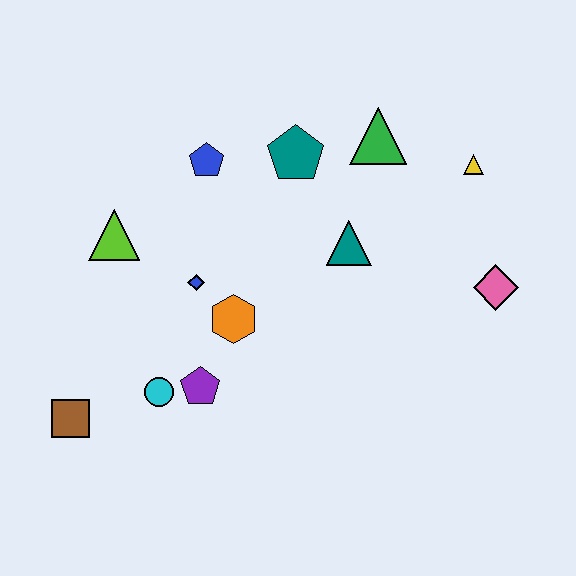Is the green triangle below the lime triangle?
No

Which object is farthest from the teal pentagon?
The brown square is farthest from the teal pentagon.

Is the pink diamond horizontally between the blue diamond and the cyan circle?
No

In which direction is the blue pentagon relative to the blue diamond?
The blue pentagon is above the blue diamond.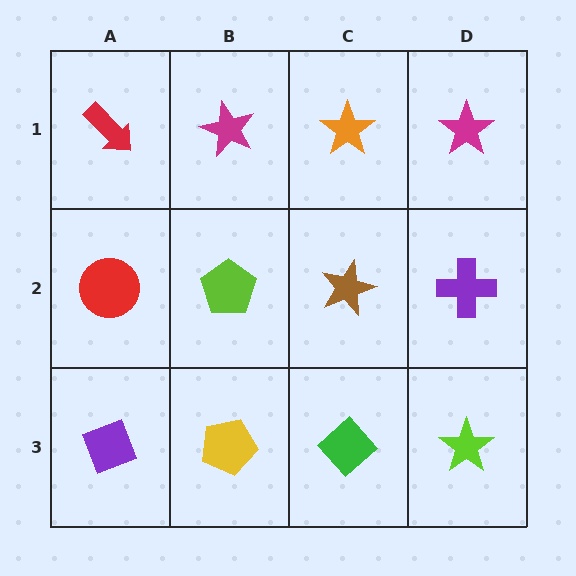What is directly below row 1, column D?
A purple cross.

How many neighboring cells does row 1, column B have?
3.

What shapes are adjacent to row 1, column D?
A purple cross (row 2, column D), an orange star (row 1, column C).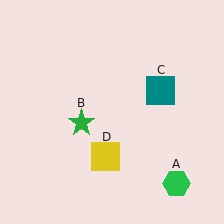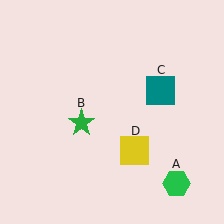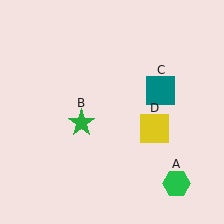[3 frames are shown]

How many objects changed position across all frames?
1 object changed position: yellow square (object D).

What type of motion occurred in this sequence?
The yellow square (object D) rotated counterclockwise around the center of the scene.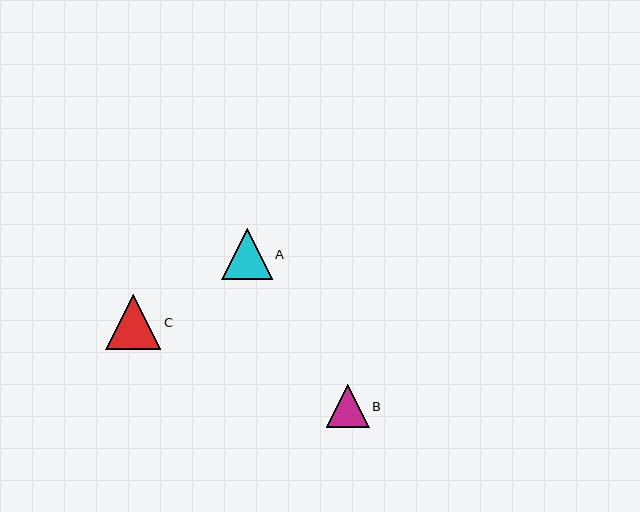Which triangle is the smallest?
Triangle B is the smallest with a size of approximately 43 pixels.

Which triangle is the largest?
Triangle C is the largest with a size of approximately 55 pixels.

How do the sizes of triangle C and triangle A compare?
Triangle C and triangle A are approximately the same size.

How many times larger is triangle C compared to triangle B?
Triangle C is approximately 1.3 times the size of triangle B.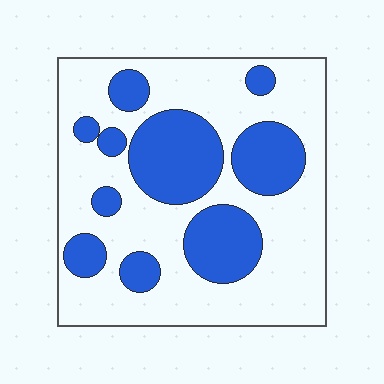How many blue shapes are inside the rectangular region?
10.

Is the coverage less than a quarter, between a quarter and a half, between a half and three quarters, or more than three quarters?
Between a quarter and a half.